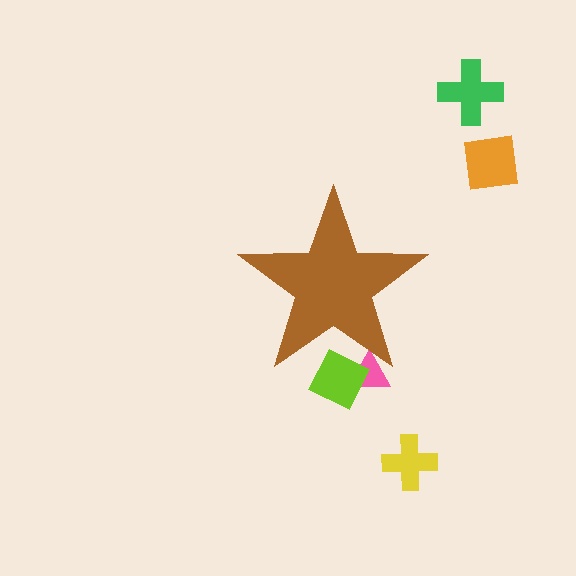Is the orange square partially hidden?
No, the orange square is fully visible.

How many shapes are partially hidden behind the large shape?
2 shapes are partially hidden.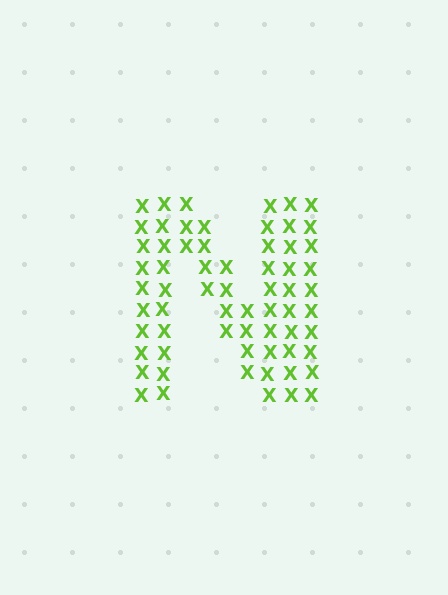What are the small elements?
The small elements are letter X's.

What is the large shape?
The large shape is the letter N.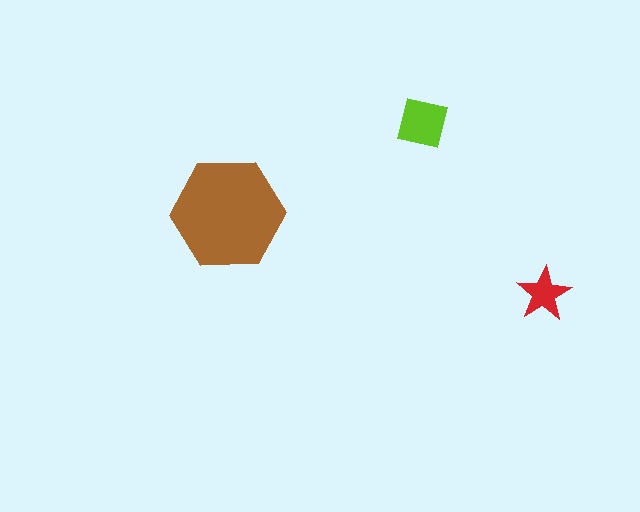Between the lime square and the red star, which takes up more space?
The lime square.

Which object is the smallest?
The red star.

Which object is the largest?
The brown hexagon.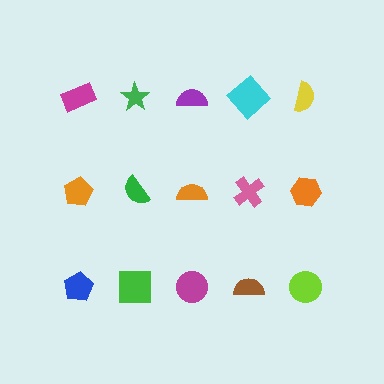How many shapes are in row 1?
5 shapes.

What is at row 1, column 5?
A yellow semicircle.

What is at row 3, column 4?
A brown semicircle.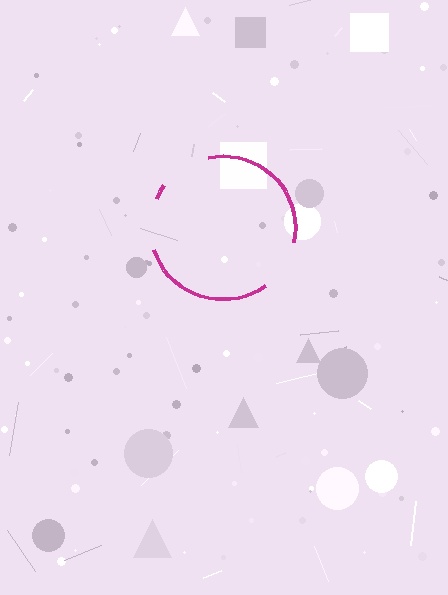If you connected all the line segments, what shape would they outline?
They would outline a circle.